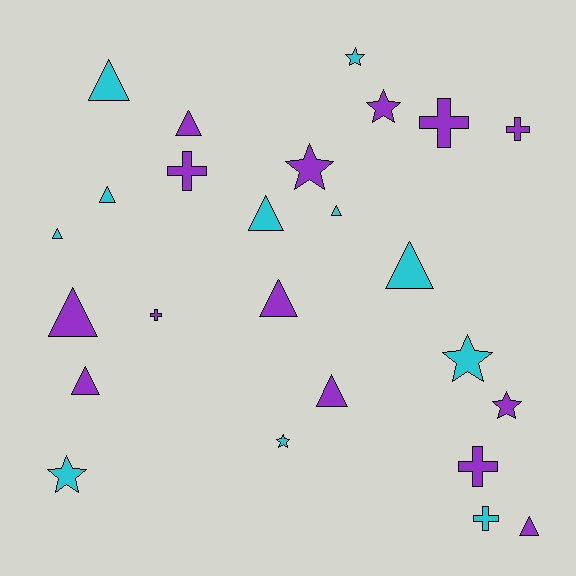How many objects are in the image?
There are 25 objects.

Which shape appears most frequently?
Triangle, with 12 objects.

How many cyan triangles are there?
There are 6 cyan triangles.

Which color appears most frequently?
Purple, with 14 objects.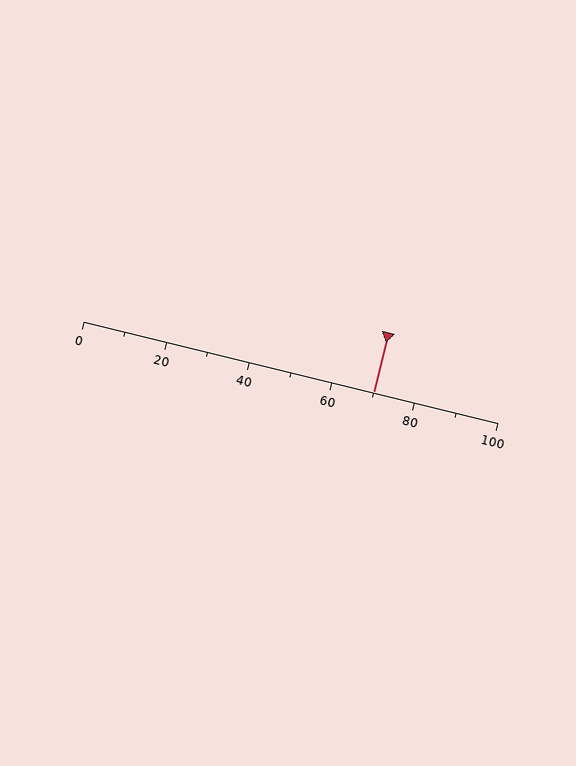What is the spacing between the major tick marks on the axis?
The major ticks are spaced 20 apart.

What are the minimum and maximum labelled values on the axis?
The axis runs from 0 to 100.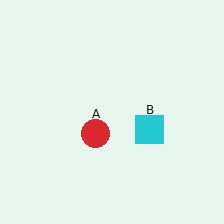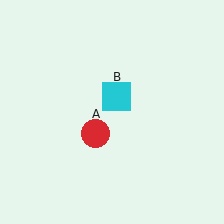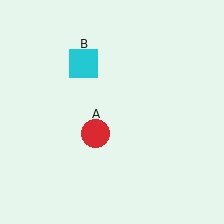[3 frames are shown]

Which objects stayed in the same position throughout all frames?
Red circle (object A) remained stationary.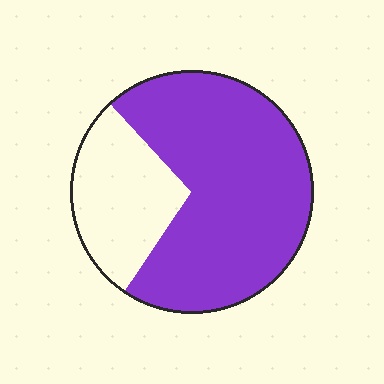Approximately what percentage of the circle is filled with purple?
Approximately 70%.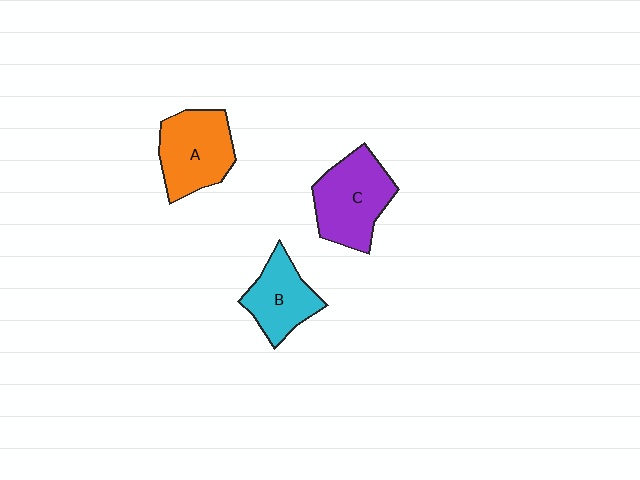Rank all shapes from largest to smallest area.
From largest to smallest: C (purple), A (orange), B (cyan).